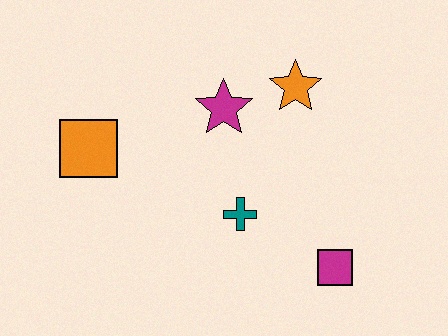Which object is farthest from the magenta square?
The orange square is farthest from the magenta square.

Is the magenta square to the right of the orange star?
Yes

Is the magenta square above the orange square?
No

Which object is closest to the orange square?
The magenta star is closest to the orange square.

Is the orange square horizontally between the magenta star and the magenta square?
No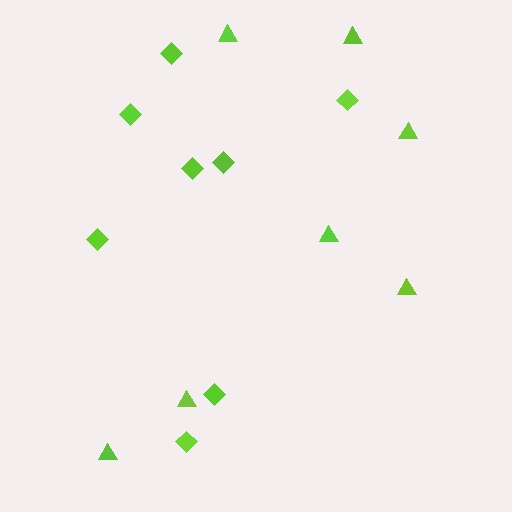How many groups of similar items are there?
There are 2 groups: one group of diamonds (8) and one group of triangles (7).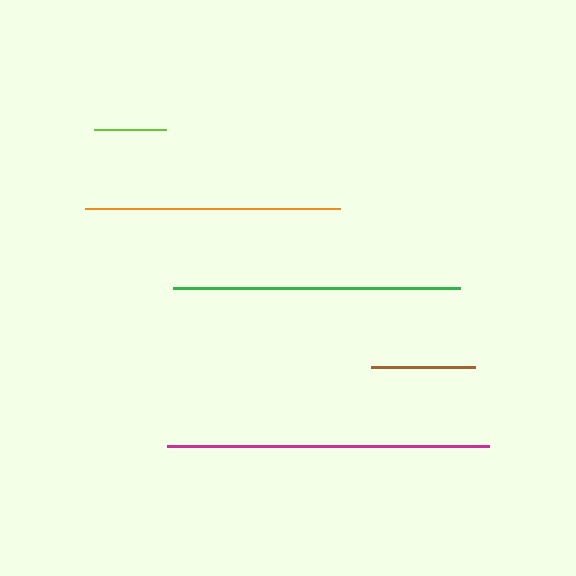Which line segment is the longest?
The magenta line is the longest at approximately 322 pixels.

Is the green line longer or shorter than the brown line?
The green line is longer than the brown line.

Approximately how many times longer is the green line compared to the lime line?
The green line is approximately 4.0 times the length of the lime line.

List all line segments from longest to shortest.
From longest to shortest: magenta, green, orange, brown, lime.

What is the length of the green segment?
The green segment is approximately 287 pixels long.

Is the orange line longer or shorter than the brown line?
The orange line is longer than the brown line.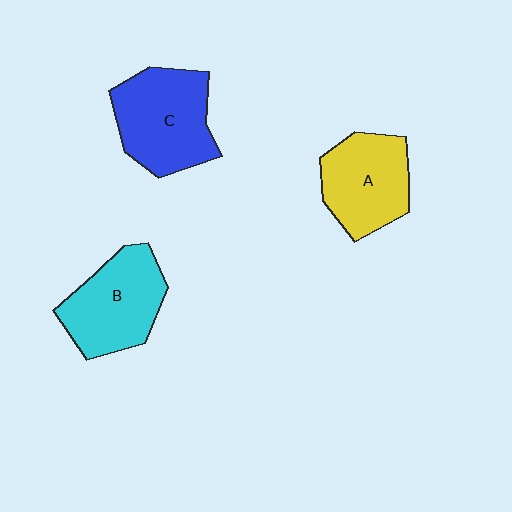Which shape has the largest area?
Shape C (blue).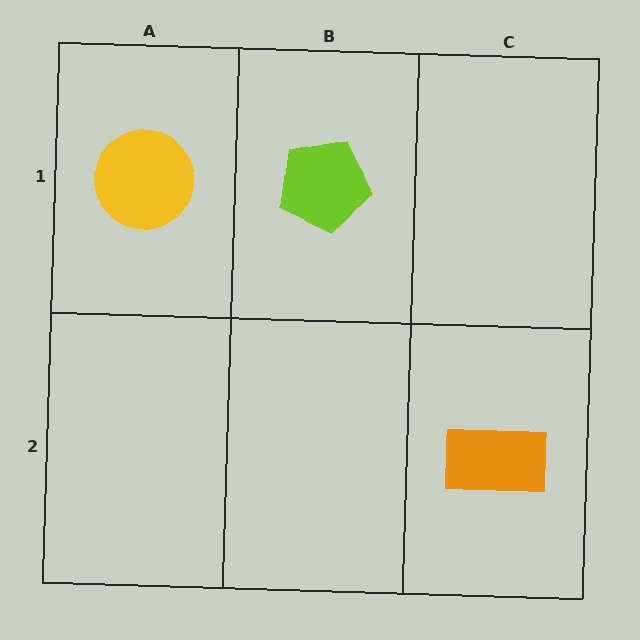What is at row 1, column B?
A lime pentagon.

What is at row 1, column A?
A yellow circle.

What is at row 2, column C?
An orange rectangle.